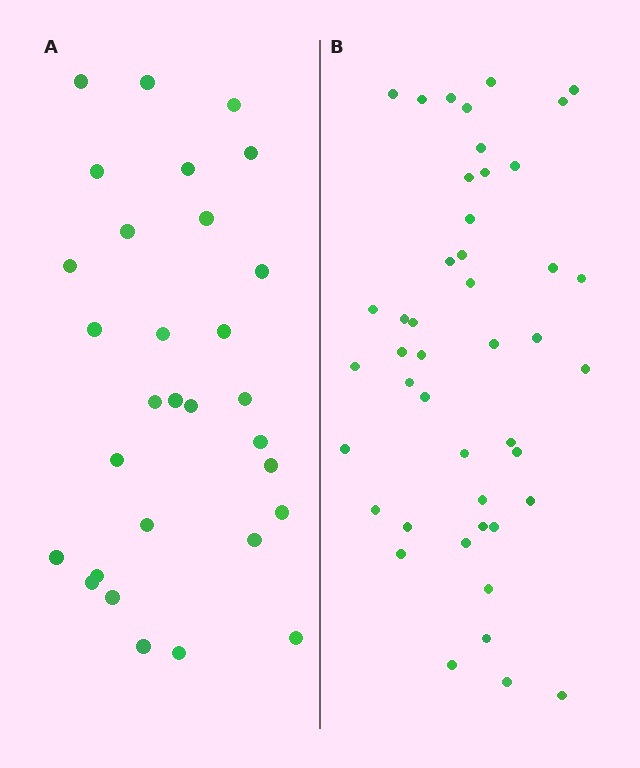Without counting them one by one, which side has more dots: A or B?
Region B (the right region) has more dots.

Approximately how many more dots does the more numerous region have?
Region B has approximately 15 more dots than region A.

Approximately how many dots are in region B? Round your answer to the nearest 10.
About 40 dots. (The exact count is 45, which rounds to 40.)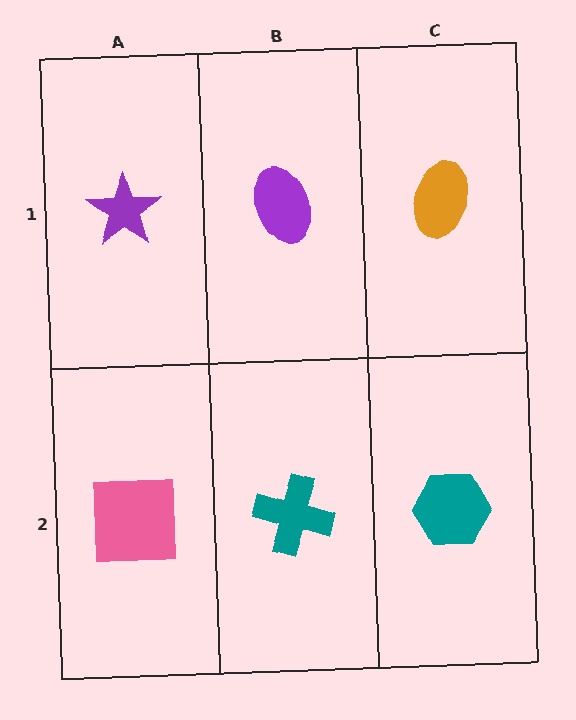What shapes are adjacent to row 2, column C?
An orange ellipse (row 1, column C), a teal cross (row 2, column B).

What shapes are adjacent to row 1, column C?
A teal hexagon (row 2, column C), a purple ellipse (row 1, column B).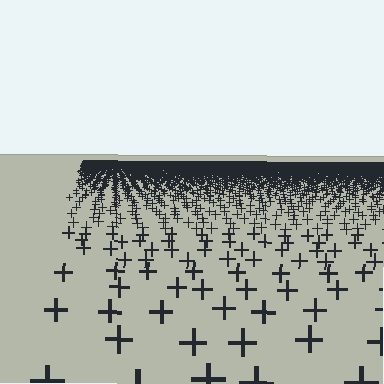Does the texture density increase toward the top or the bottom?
Density increases toward the top.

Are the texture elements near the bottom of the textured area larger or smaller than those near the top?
Larger. Near the bottom, elements are closer to the viewer and appear at a bigger on-screen size.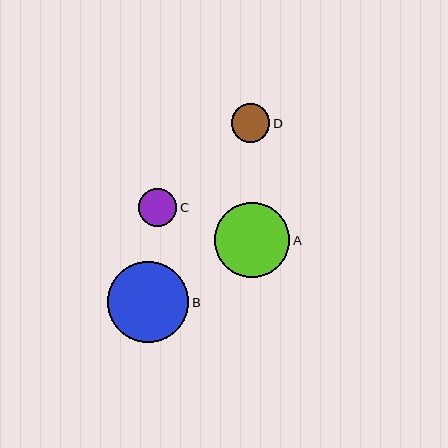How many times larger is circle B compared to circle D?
Circle B is approximately 2.1 times the size of circle D.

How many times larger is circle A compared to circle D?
Circle A is approximately 1.9 times the size of circle D.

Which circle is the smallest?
Circle C is the smallest with a size of approximately 38 pixels.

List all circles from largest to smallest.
From largest to smallest: B, A, D, C.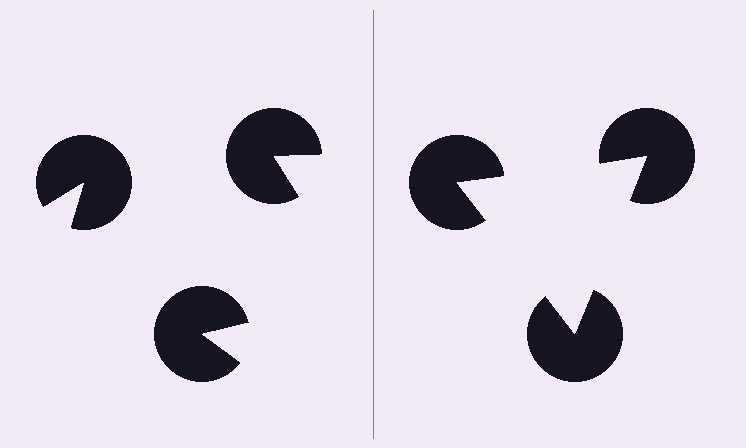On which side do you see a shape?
An illusory triangle appears on the right side. On the left side the wedge cuts are rotated, so no coherent shape forms.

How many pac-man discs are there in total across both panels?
6 — 3 on each side.